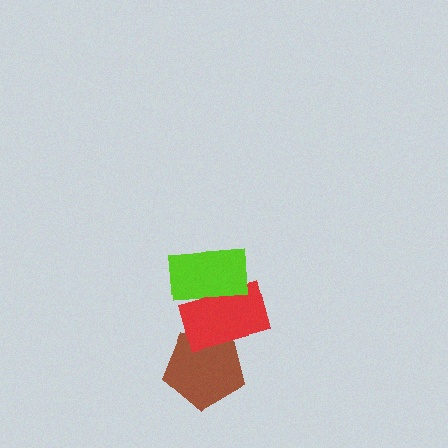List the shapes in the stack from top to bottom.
From top to bottom: the lime rectangle, the red rectangle, the brown pentagon.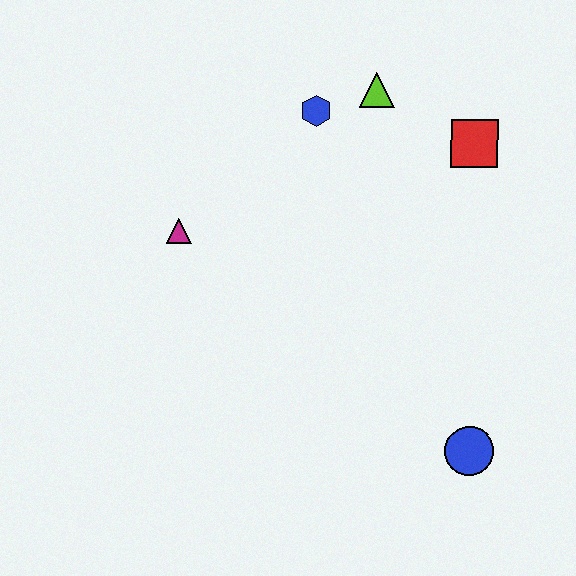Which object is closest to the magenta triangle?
The blue hexagon is closest to the magenta triangle.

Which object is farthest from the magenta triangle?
The blue circle is farthest from the magenta triangle.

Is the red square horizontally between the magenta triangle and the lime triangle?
No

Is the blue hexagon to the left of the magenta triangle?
No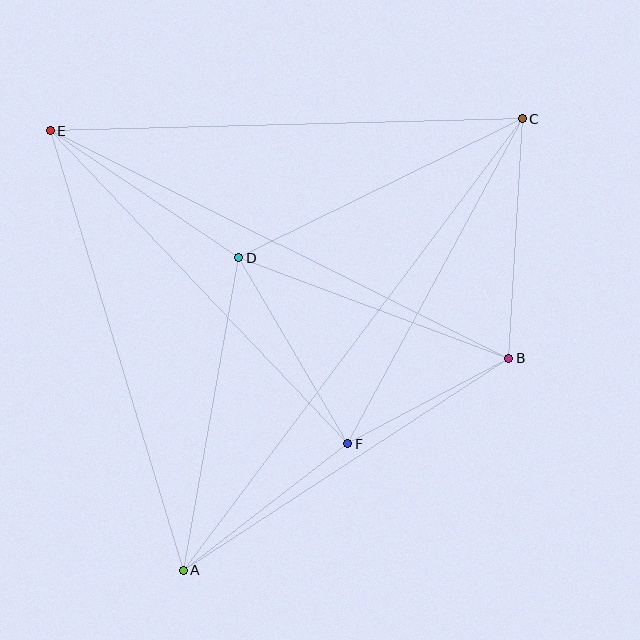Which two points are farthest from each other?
Points A and C are farthest from each other.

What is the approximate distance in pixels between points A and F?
The distance between A and F is approximately 207 pixels.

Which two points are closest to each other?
Points B and F are closest to each other.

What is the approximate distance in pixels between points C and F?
The distance between C and F is approximately 369 pixels.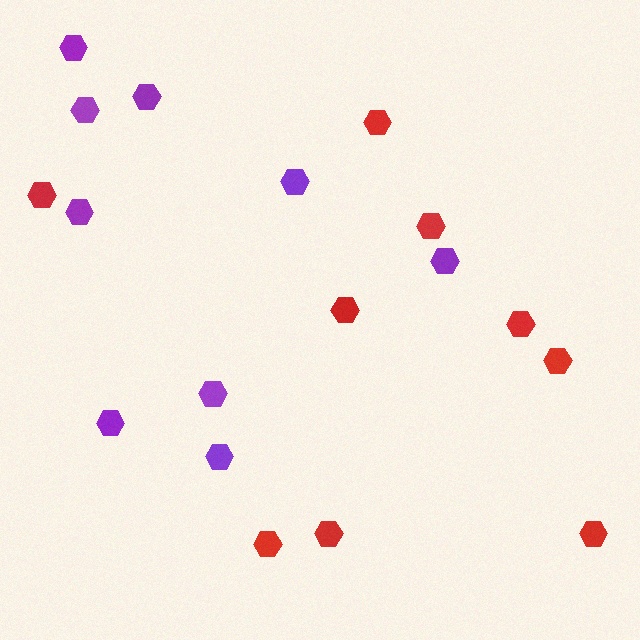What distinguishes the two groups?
There are 2 groups: one group of red hexagons (9) and one group of purple hexagons (9).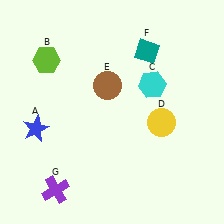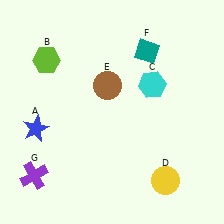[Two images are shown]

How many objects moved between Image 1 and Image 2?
2 objects moved between the two images.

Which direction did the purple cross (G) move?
The purple cross (G) moved left.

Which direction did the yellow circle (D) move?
The yellow circle (D) moved down.